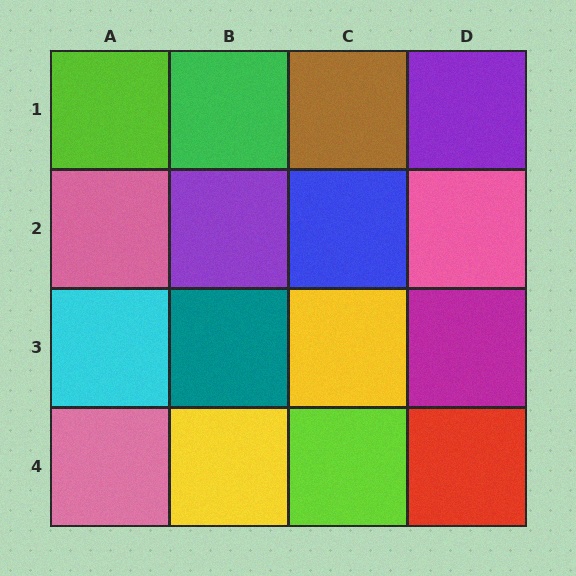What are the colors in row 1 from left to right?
Lime, green, brown, purple.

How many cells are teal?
1 cell is teal.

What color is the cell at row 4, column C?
Lime.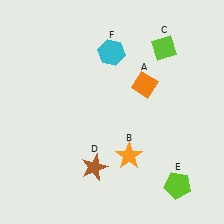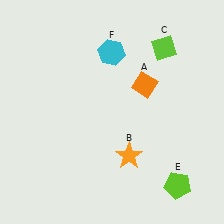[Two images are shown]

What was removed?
The brown star (D) was removed in Image 2.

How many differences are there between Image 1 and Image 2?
There is 1 difference between the two images.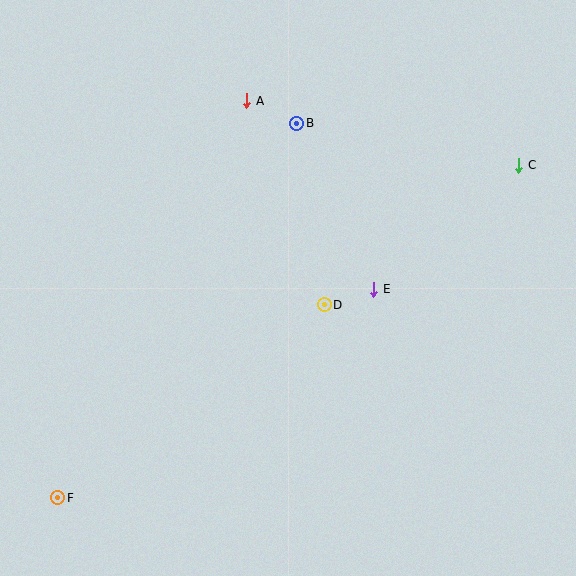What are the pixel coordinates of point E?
Point E is at (374, 289).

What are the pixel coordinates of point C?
Point C is at (519, 165).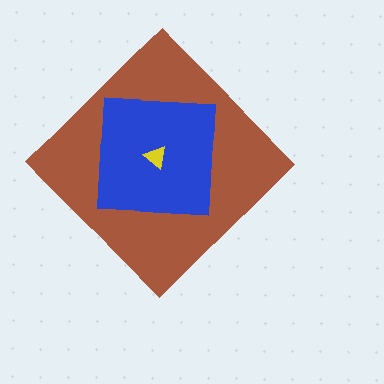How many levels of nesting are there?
3.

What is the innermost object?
The yellow triangle.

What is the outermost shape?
The brown diamond.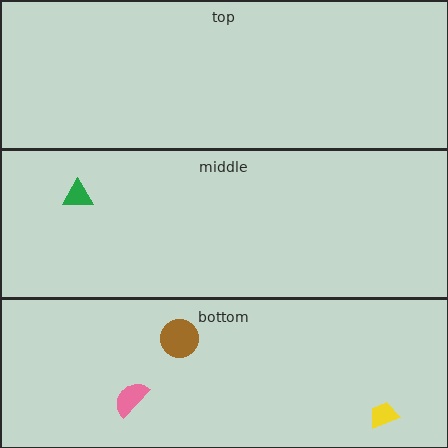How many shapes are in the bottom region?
3.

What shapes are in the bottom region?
The brown circle, the yellow trapezoid, the pink semicircle.